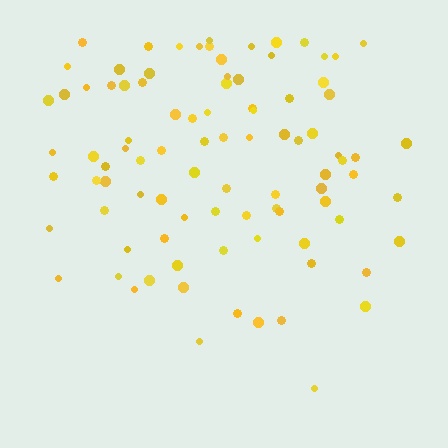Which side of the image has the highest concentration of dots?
The top.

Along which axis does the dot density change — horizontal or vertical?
Vertical.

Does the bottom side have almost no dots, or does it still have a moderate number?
Still a moderate number, just noticeably fewer than the top.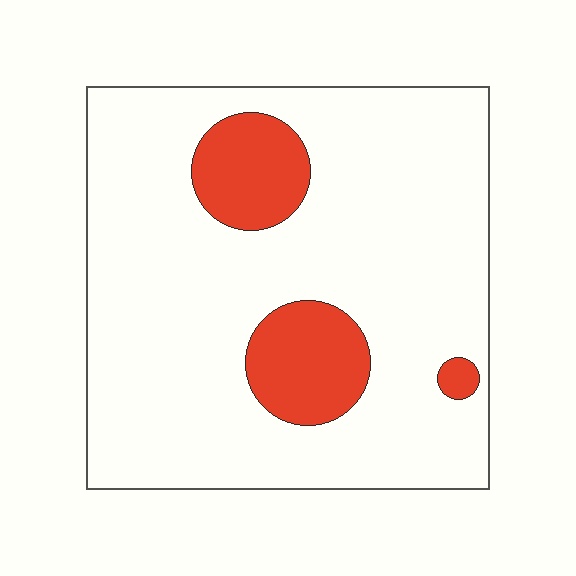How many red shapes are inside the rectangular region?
3.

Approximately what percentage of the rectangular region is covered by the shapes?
Approximately 15%.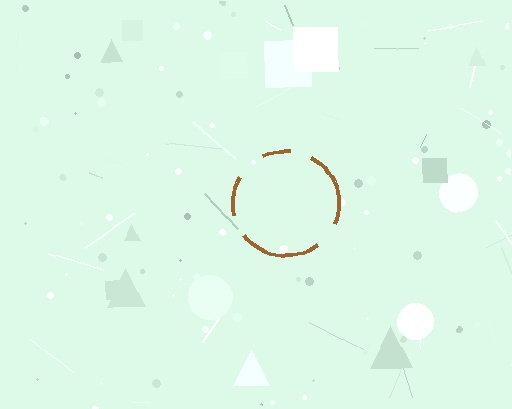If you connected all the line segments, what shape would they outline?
They would outline a circle.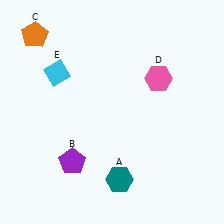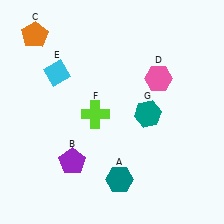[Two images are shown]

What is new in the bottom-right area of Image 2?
A teal hexagon (G) was added in the bottom-right area of Image 2.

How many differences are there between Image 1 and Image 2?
There are 2 differences between the two images.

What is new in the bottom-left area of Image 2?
A lime cross (F) was added in the bottom-left area of Image 2.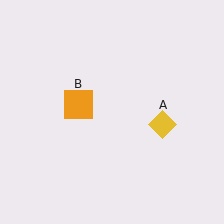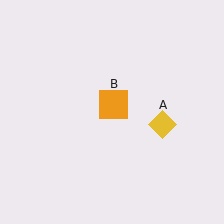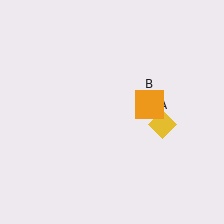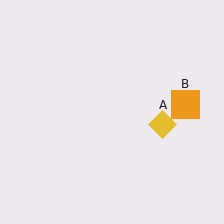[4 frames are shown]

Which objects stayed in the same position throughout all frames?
Yellow diamond (object A) remained stationary.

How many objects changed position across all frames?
1 object changed position: orange square (object B).